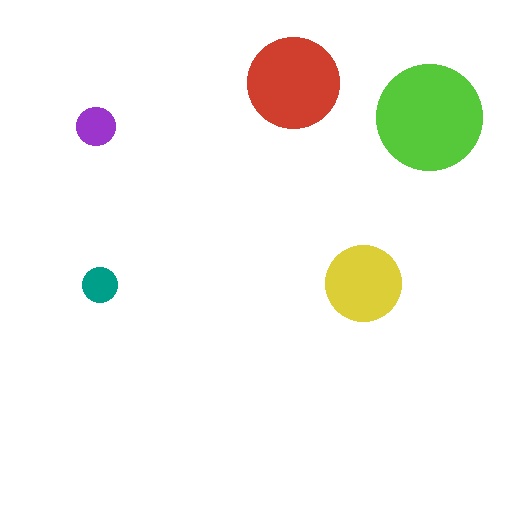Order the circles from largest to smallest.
the lime one, the red one, the yellow one, the purple one, the teal one.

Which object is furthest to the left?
The purple circle is leftmost.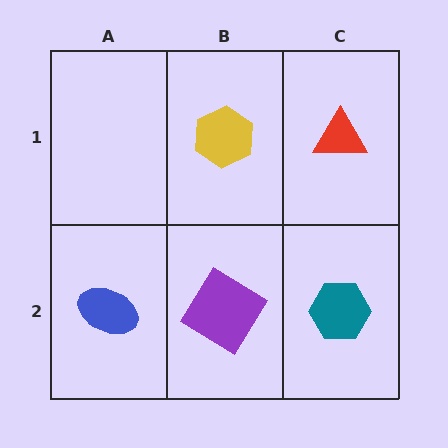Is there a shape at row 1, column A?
No, that cell is empty.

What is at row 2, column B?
A purple diamond.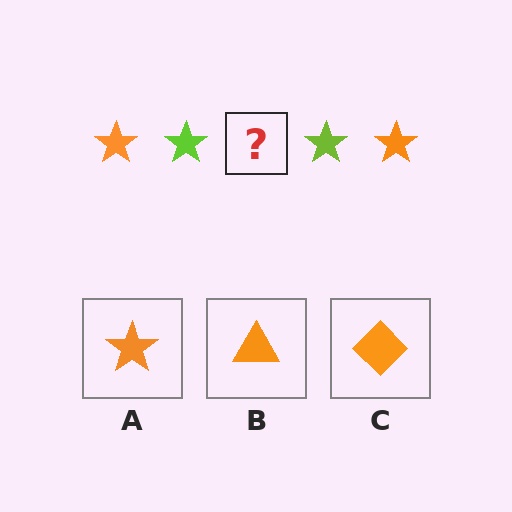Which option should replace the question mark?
Option A.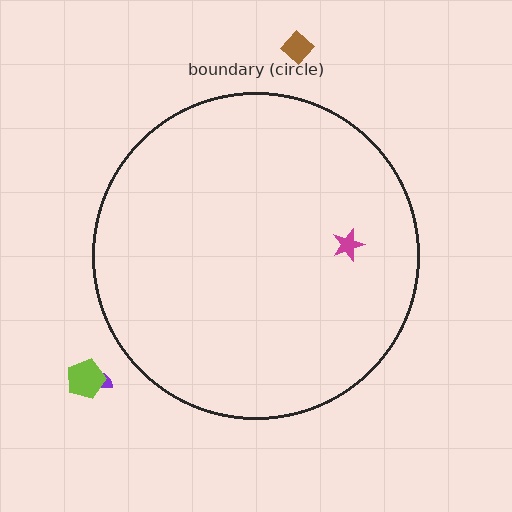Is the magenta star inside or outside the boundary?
Inside.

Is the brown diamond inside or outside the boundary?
Outside.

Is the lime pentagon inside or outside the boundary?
Outside.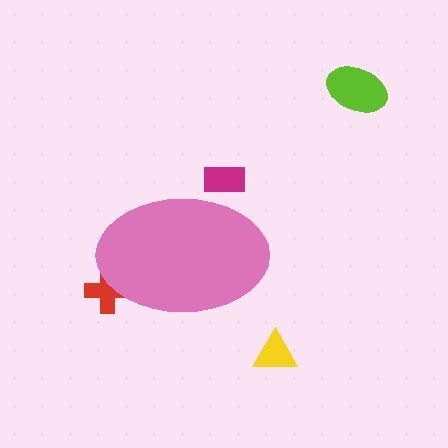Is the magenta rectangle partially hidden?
Yes, the magenta rectangle is partially hidden behind the pink ellipse.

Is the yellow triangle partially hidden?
No, the yellow triangle is fully visible.